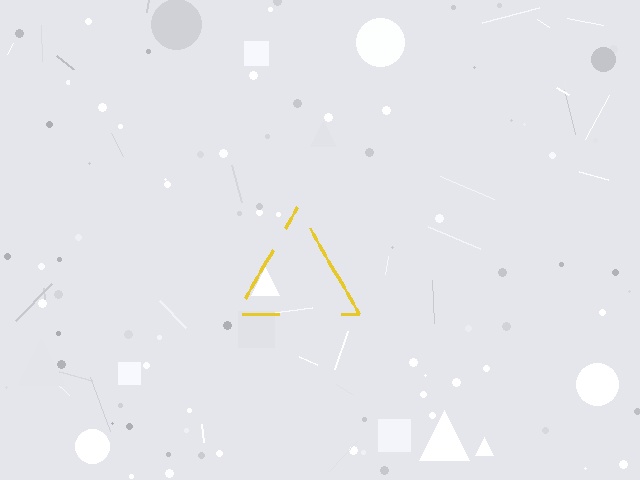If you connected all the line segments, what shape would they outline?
They would outline a triangle.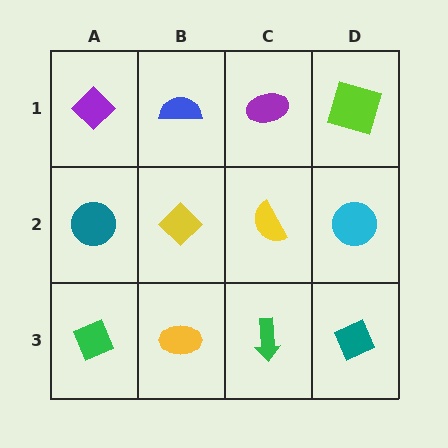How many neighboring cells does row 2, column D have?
3.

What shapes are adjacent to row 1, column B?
A yellow diamond (row 2, column B), a purple diamond (row 1, column A), a purple ellipse (row 1, column C).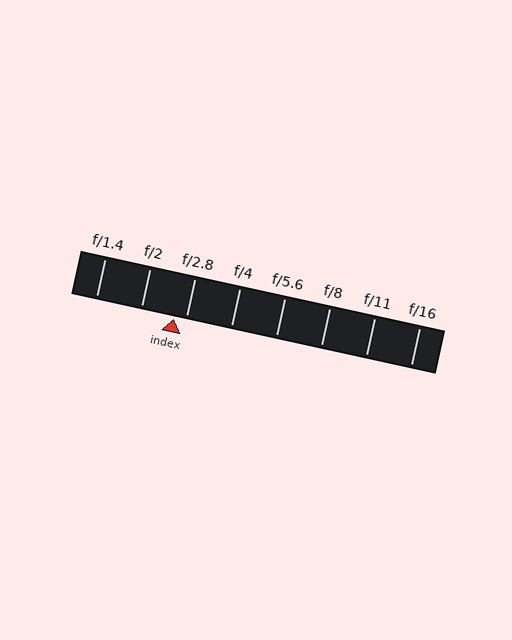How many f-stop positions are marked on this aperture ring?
There are 8 f-stop positions marked.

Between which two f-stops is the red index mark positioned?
The index mark is between f/2 and f/2.8.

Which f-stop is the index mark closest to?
The index mark is closest to f/2.8.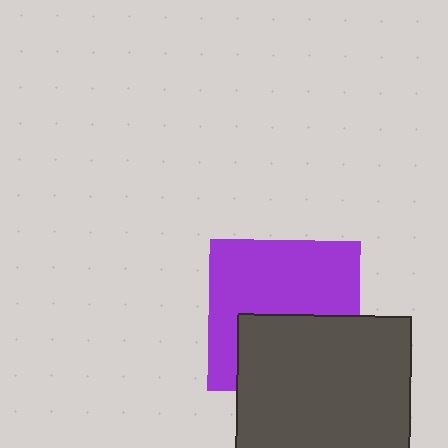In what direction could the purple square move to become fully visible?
The purple square could move up. That would shift it out from behind the dark gray square entirely.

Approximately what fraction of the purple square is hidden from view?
Roughly 41% of the purple square is hidden behind the dark gray square.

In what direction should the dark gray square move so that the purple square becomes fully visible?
The dark gray square should move down. That is the shortest direction to clear the overlap and leave the purple square fully visible.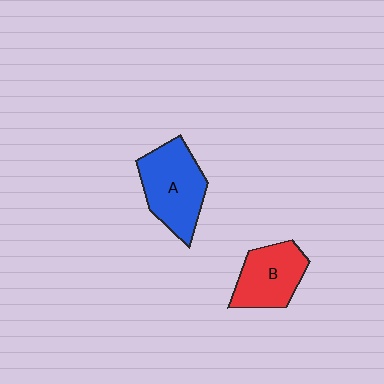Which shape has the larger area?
Shape A (blue).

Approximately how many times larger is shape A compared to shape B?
Approximately 1.3 times.